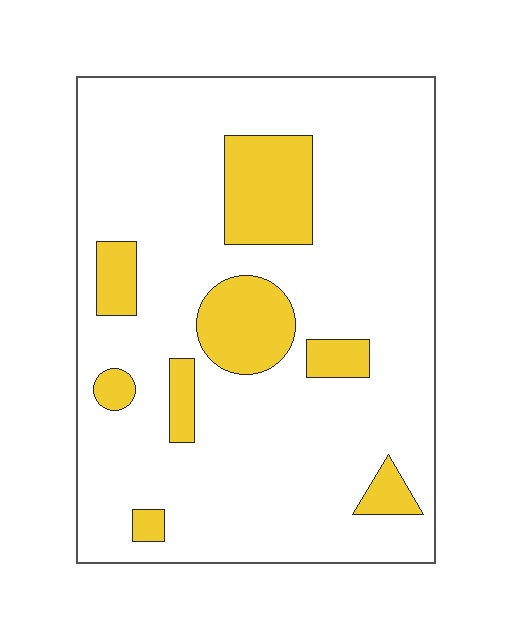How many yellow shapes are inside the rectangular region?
8.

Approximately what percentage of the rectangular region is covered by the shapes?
Approximately 15%.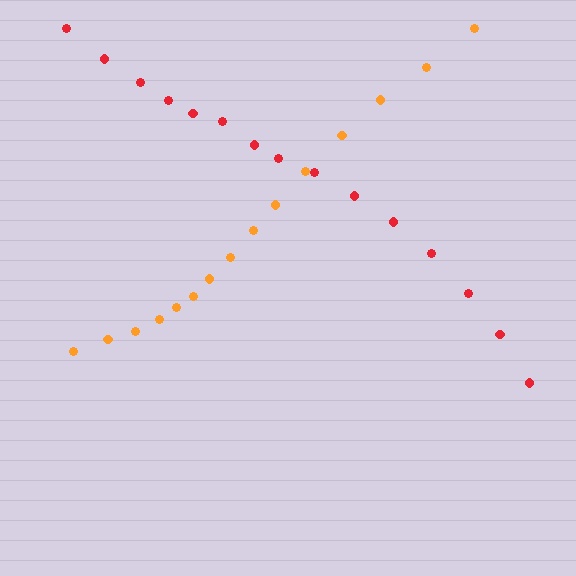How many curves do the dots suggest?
There are 2 distinct paths.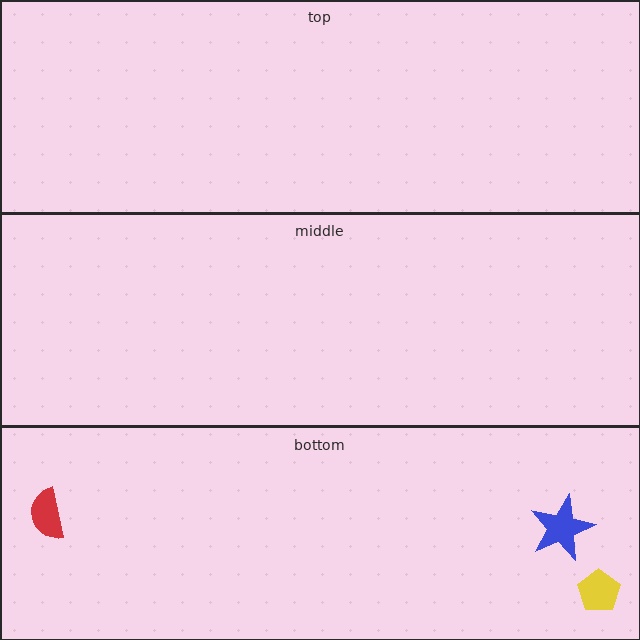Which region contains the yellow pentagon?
The bottom region.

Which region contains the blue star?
The bottom region.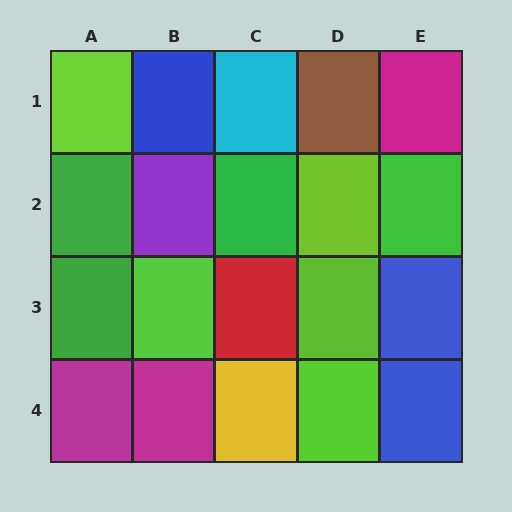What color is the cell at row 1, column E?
Magenta.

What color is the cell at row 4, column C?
Yellow.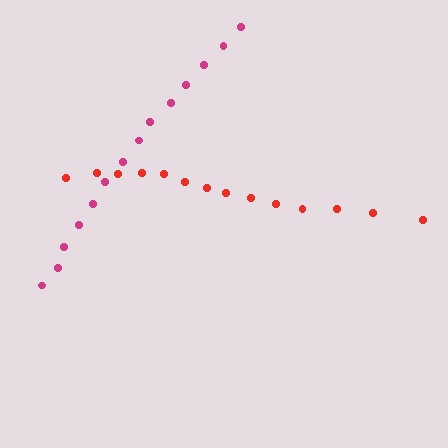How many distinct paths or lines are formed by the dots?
There are 2 distinct paths.